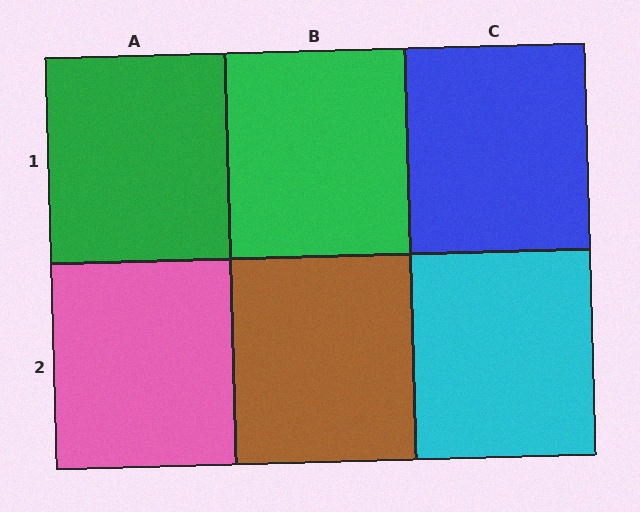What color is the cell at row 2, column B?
Brown.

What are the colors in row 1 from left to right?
Green, green, blue.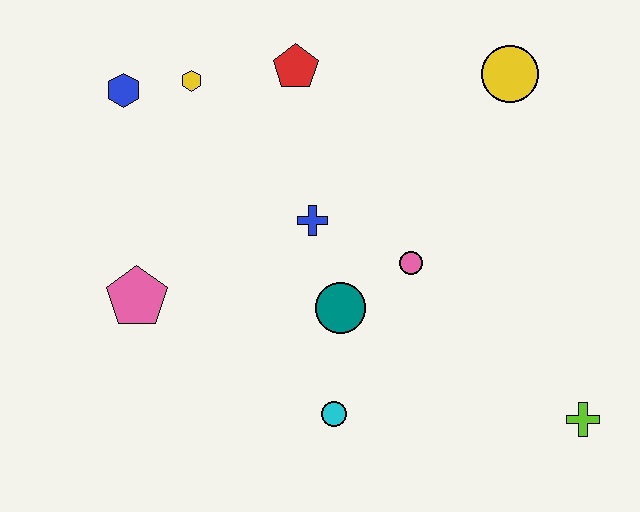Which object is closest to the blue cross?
The teal circle is closest to the blue cross.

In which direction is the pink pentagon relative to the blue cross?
The pink pentagon is to the left of the blue cross.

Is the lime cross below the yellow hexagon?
Yes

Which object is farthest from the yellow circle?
The pink pentagon is farthest from the yellow circle.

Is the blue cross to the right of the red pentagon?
Yes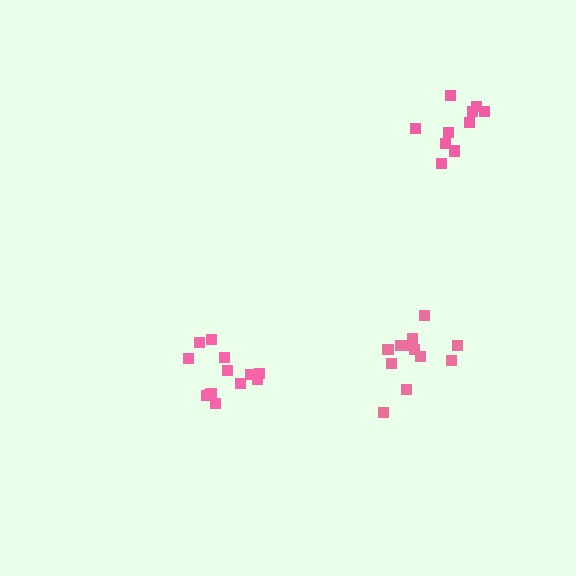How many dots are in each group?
Group 1: 11 dots, Group 2: 13 dots, Group 3: 12 dots (36 total).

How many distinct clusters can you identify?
There are 3 distinct clusters.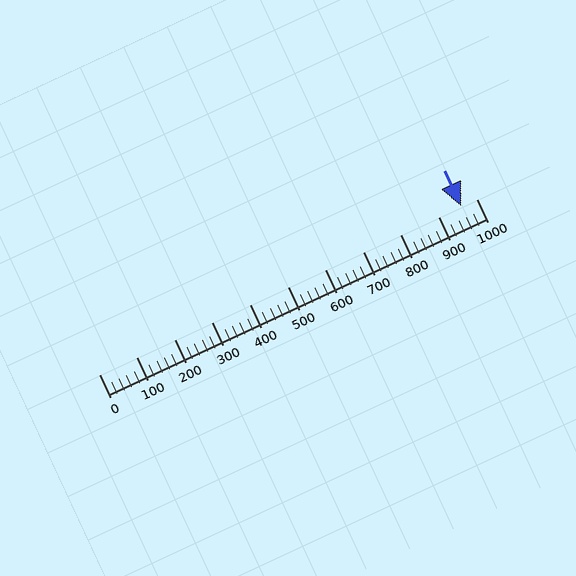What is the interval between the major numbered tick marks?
The major tick marks are spaced 100 units apart.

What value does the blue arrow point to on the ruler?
The blue arrow points to approximately 960.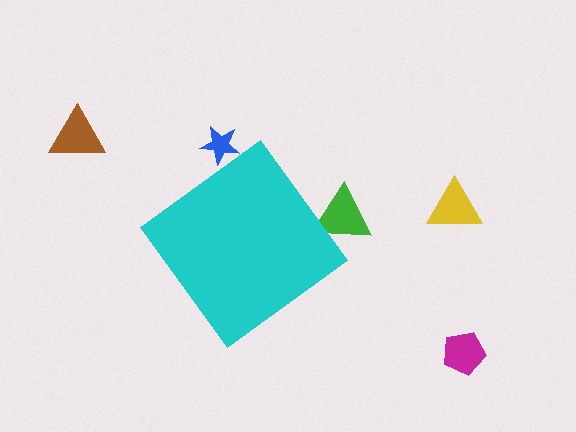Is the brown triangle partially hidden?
No, the brown triangle is fully visible.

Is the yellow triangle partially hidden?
No, the yellow triangle is fully visible.